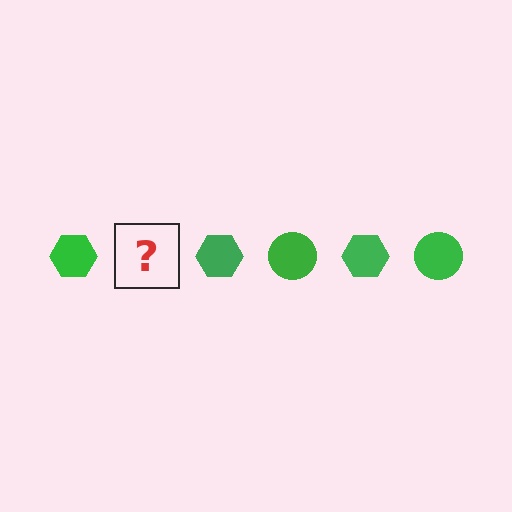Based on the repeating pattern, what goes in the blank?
The blank should be a green circle.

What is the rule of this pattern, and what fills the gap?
The rule is that the pattern cycles through hexagon, circle shapes in green. The gap should be filled with a green circle.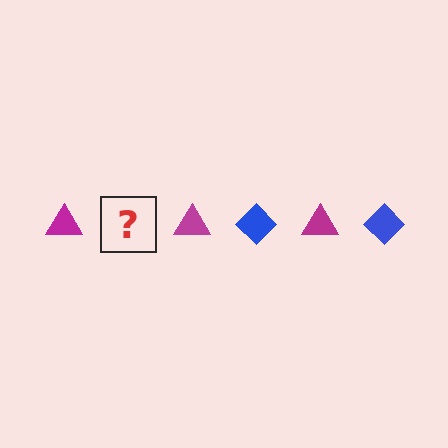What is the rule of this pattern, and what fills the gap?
The rule is that the pattern alternates between magenta triangle and blue diamond. The gap should be filled with a blue diamond.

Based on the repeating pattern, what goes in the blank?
The blank should be a blue diamond.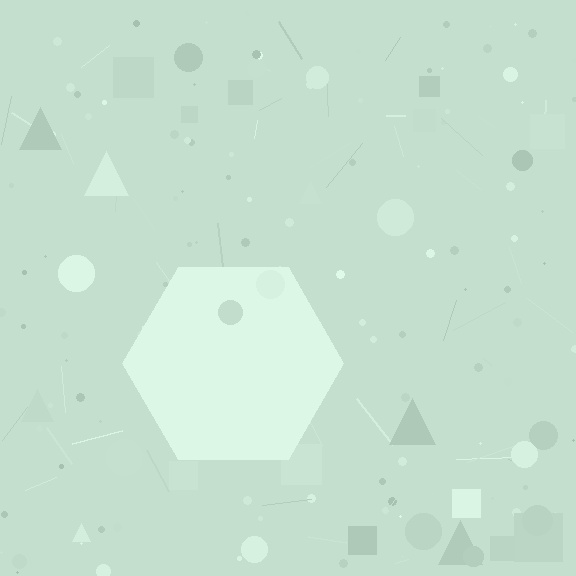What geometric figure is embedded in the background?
A hexagon is embedded in the background.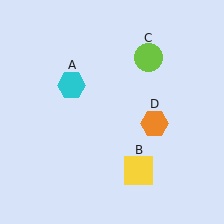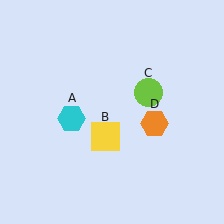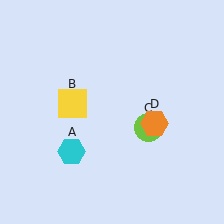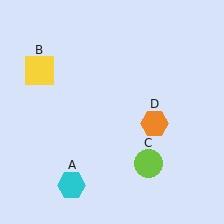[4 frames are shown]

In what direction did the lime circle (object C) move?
The lime circle (object C) moved down.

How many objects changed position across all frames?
3 objects changed position: cyan hexagon (object A), yellow square (object B), lime circle (object C).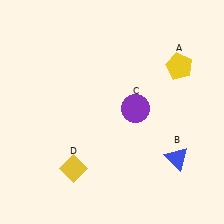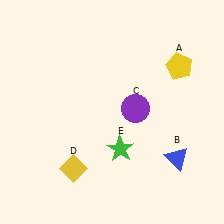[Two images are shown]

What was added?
A green star (E) was added in Image 2.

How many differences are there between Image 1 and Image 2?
There is 1 difference between the two images.